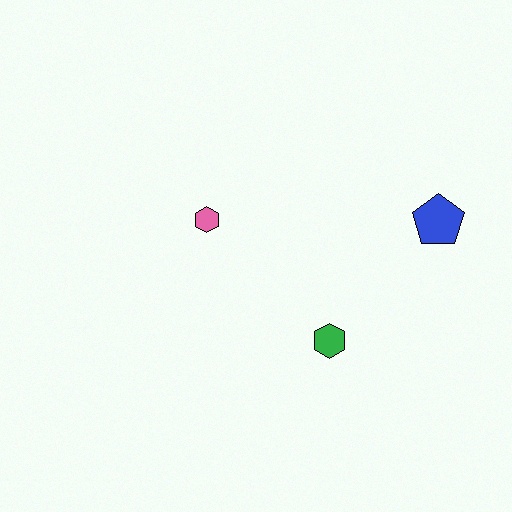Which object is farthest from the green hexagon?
The pink hexagon is farthest from the green hexagon.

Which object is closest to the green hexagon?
The blue pentagon is closest to the green hexagon.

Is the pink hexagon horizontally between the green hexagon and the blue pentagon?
No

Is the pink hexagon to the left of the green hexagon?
Yes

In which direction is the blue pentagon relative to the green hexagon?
The blue pentagon is above the green hexagon.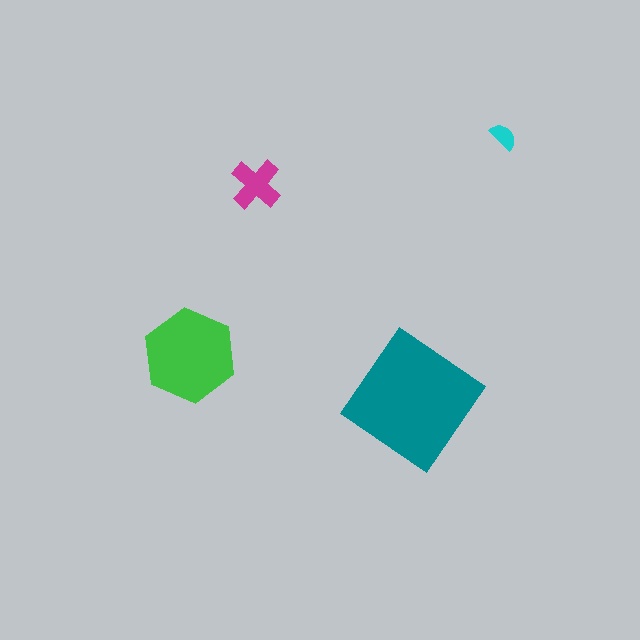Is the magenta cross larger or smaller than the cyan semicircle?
Larger.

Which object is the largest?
The teal diamond.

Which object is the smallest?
The cyan semicircle.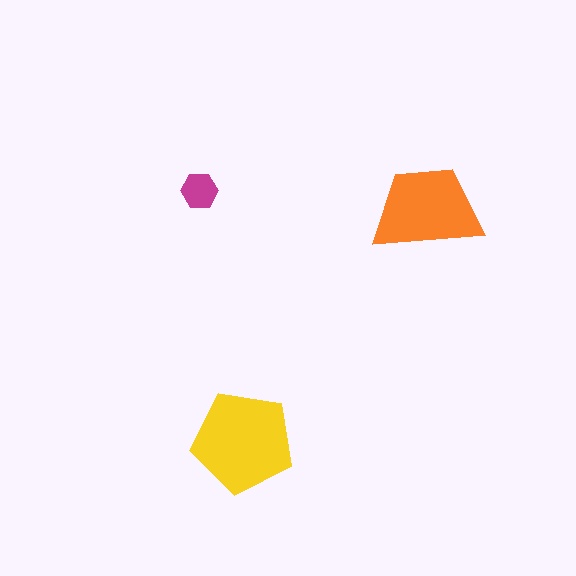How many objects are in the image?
There are 3 objects in the image.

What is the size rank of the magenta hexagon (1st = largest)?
3rd.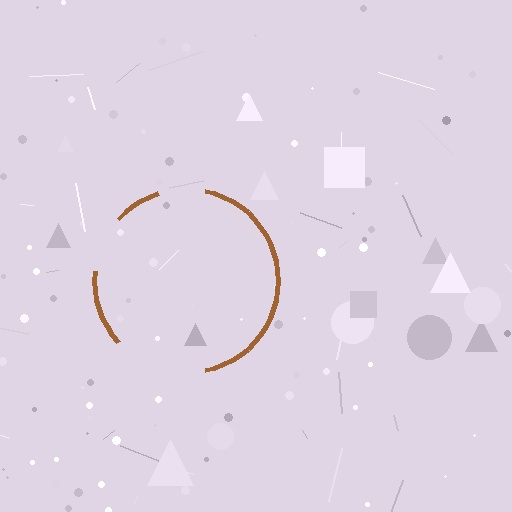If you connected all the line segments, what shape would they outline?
They would outline a circle.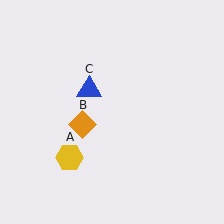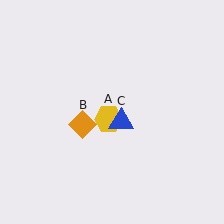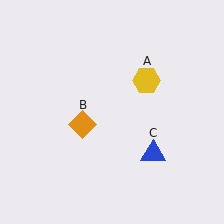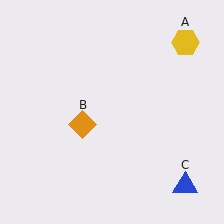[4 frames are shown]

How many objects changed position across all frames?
2 objects changed position: yellow hexagon (object A), blue triangle (object C).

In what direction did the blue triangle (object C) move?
The blue triangle (object C) moved down and to the right.